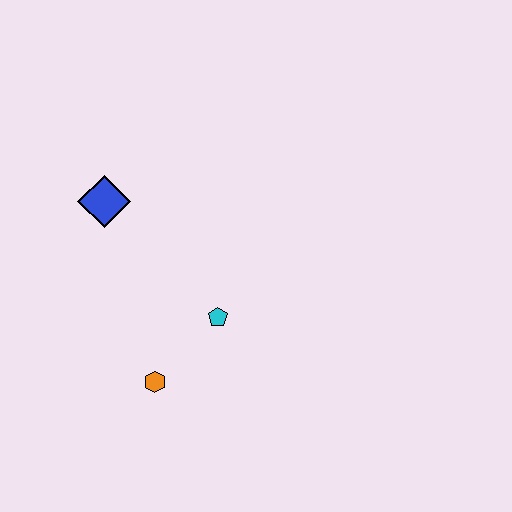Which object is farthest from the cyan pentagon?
The blue diamond is farthest from the cyan pentagon.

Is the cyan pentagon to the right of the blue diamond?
Yes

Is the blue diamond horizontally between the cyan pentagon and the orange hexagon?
No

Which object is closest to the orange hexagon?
The cyan pentagon is closest to the orange hexagon.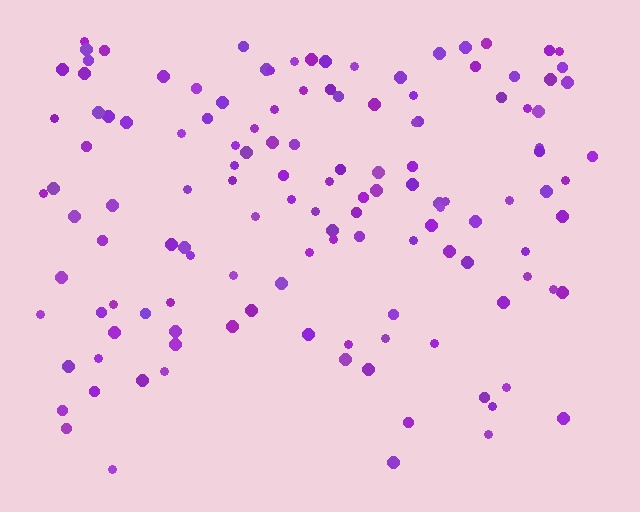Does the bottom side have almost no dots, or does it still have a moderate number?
Still a moderate number, just noticeably fewer than the top.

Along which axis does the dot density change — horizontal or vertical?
Vertical.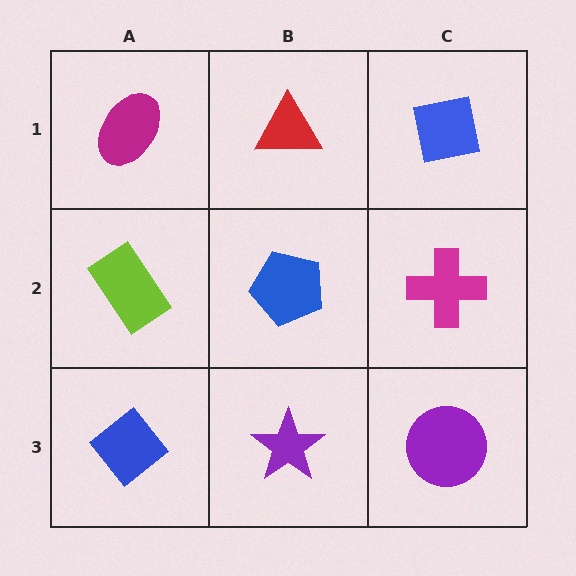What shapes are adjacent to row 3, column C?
A magenta cross (row 2, column C), a purple star (row 3, column B).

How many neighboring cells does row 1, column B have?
3.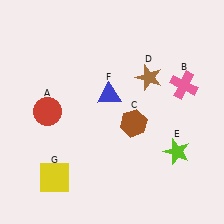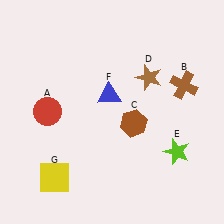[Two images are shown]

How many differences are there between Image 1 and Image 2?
There is 1 difference between the two images.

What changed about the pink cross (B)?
In Image 1, B is pink. In Image 2, it changed to brown.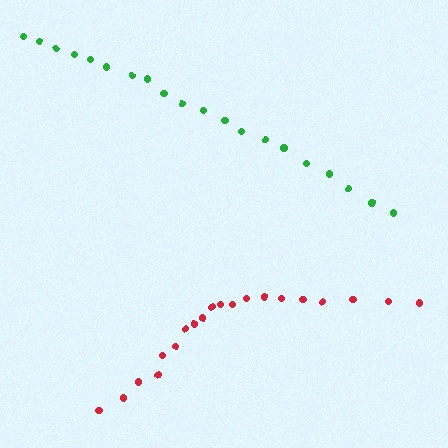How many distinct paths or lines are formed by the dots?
There are 2 distinct paths.